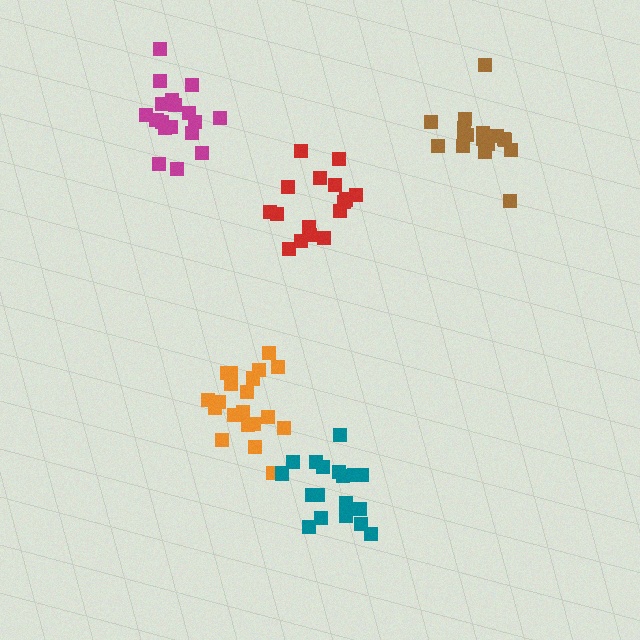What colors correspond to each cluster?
The clusters are colored: orange, brown, red, magenta, teal.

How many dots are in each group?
Group 1: 21 dots, Group 2: 18 dots, Group 3: 16 dots, Group 4: 18 dots, Group 5: 19 dots (92 total).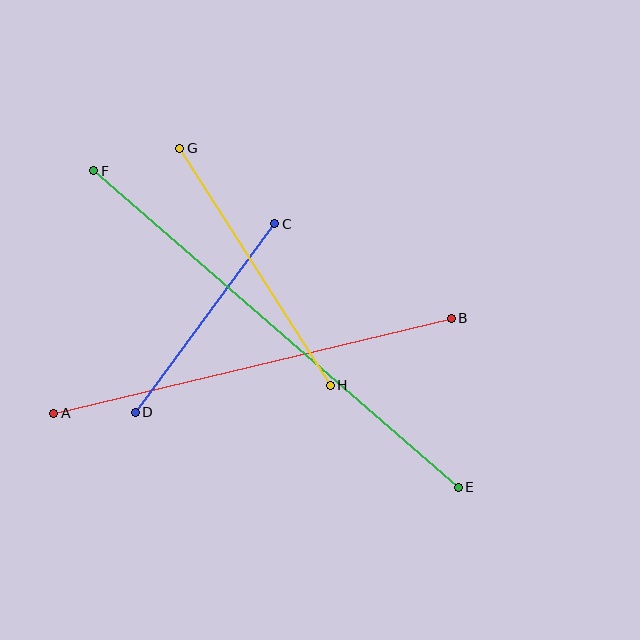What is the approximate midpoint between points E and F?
The midpoint is at approximately (276, 329) pixels.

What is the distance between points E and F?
The distance is approximately 483 pixels.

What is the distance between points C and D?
The distance is approximately 235 pixels.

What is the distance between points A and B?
The distance is approximately 409 pixels.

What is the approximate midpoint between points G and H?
The midpoint is at approximately (255, 267) pixels.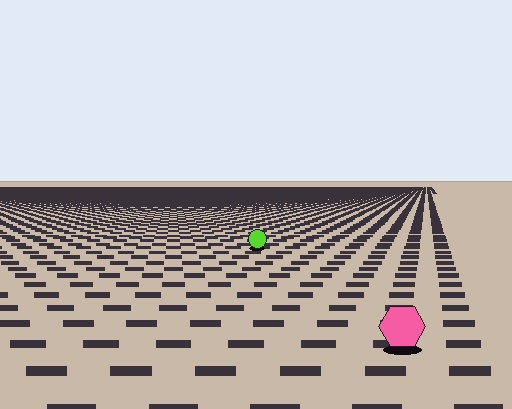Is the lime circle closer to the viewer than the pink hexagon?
No. The pink hexagon is closer — you can tell from the texture gradient: the ground texture is coarser near it.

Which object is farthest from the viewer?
The lime circle is farthest from the viewer. It appears smaller and the ground texture around it is denser.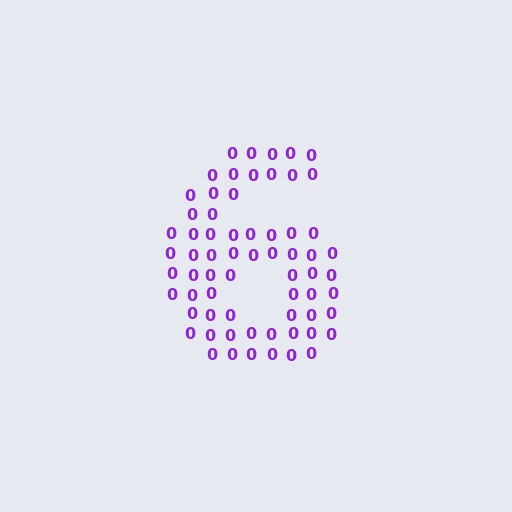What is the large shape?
The large shape is the digit 6.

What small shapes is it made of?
It is made of small digit 0's.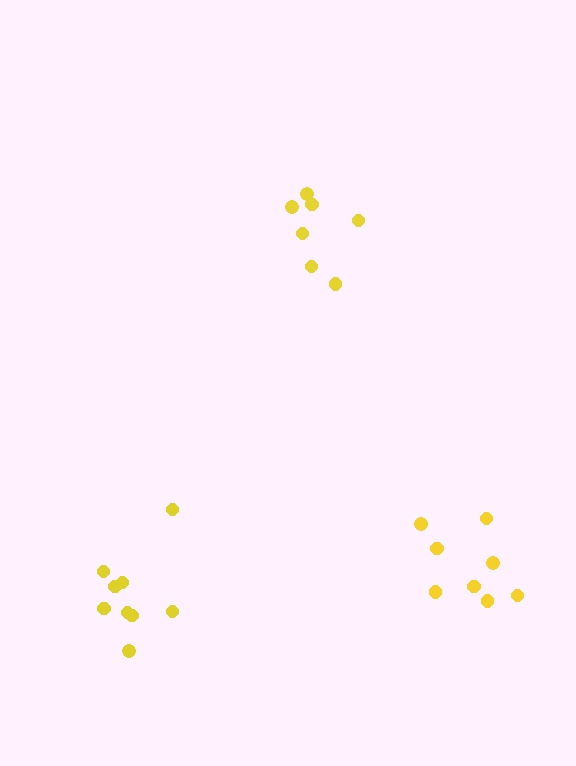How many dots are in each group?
Group 1: 8 dots, Group 2: 7 dots, Group 3: 9 dots (24 total).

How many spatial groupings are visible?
There are 3 spatial groupings.